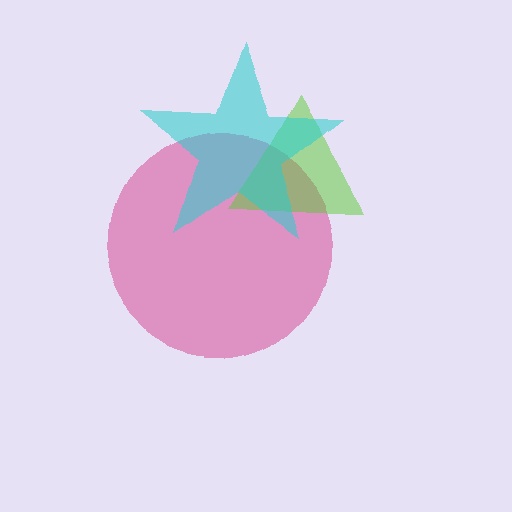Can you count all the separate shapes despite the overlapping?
Yes, there are 3 separate shapes.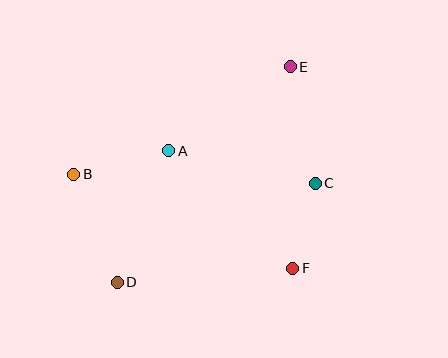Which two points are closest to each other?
Points C and F are closest to each other.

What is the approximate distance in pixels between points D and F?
The distance between D and F is approximately 176 pixels.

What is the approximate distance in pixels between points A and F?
The distance between A and F is approximately 171 pixels.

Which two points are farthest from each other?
Points D and E are farthest from each other.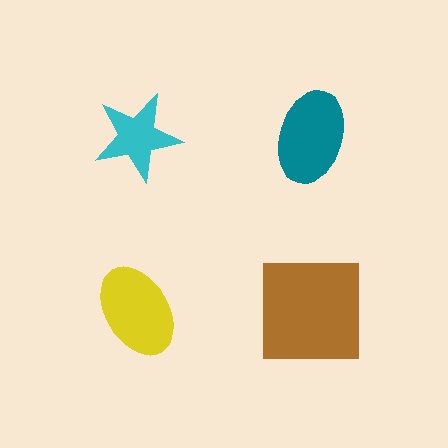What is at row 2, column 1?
A yellow ellipse.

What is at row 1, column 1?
A cyan star.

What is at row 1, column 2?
A teal ellipse.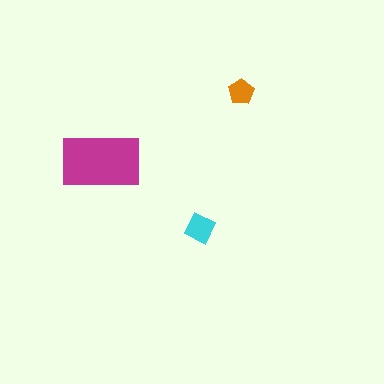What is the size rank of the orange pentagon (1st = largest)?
3rd.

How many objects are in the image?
There are 3 objects in the image.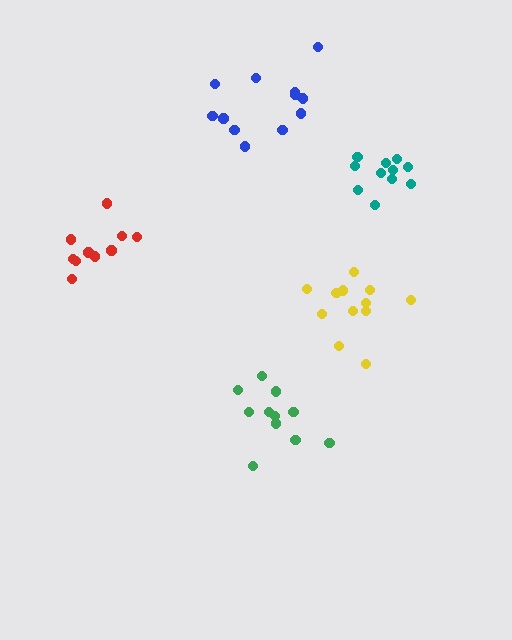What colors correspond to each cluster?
The clusters are colored: blue, green, teal, yellow, red.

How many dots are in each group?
Group 1: 12 dots, Group 2: 11 dots, Group 3: 11 dots, Group 4: 12 dots, Group 5: 10 dots (56 total).